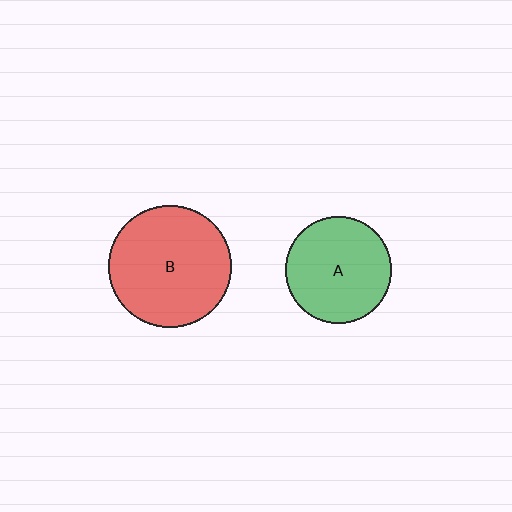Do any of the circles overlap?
No, none of the circles overlap.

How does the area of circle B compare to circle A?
Approximately 1.3 times.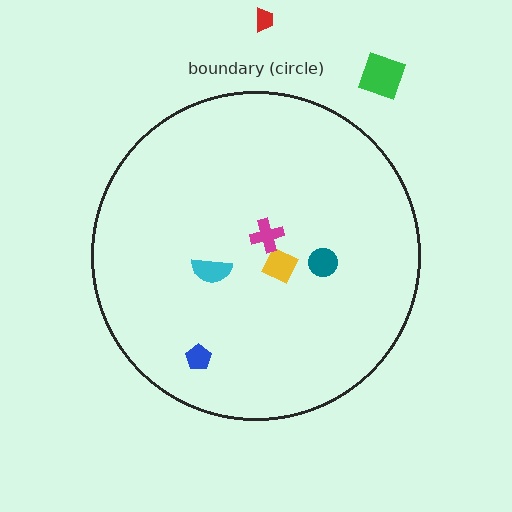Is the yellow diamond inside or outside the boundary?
Inside.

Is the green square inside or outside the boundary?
Outside.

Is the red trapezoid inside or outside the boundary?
Outside.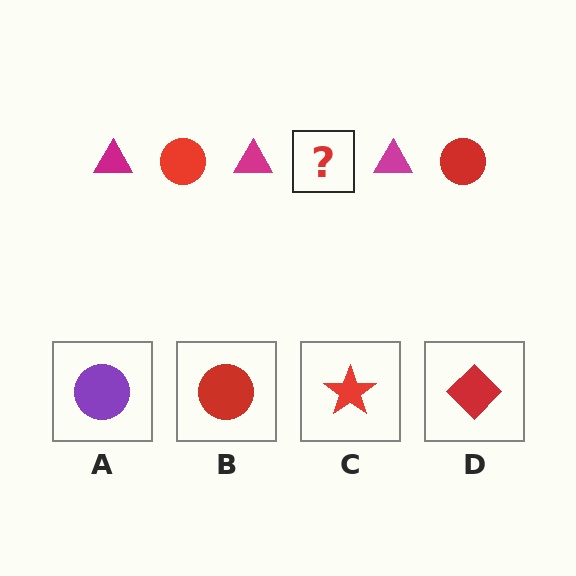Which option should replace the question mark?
Option B.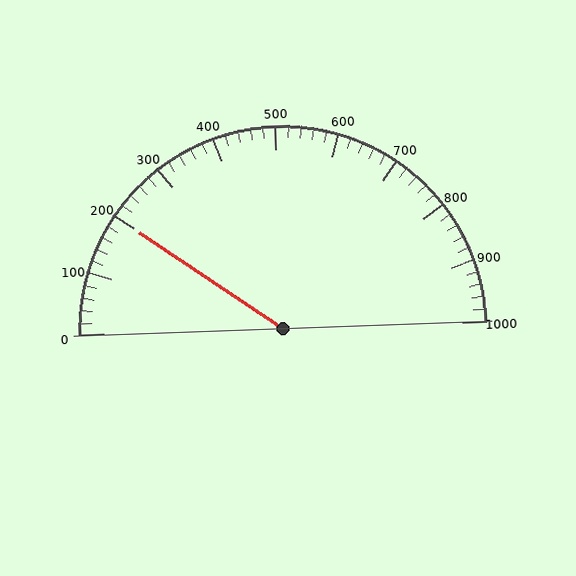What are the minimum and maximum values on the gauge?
The gauge ranges from 0 to 1000.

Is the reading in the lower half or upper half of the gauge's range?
The reading is in the lower half of the range (0 to 1000).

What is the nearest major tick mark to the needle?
The nearest major tick mark is 200.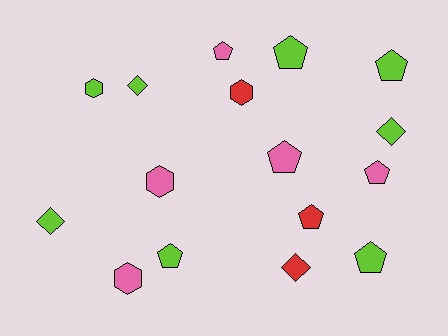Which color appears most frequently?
Lime, with 8 objects.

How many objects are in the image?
There are 16 objects.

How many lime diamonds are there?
There are 3 lime diamonds.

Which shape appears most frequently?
Pentagon, with 8 objects.